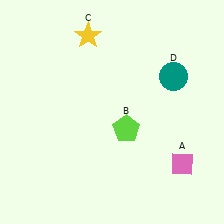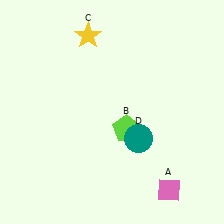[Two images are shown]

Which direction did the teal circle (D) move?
The teal circle (D) moved down.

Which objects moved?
The objects that moved are: the pink diamond (A), the teal circle (D).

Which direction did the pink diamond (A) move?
The pink diamond (A) moved down.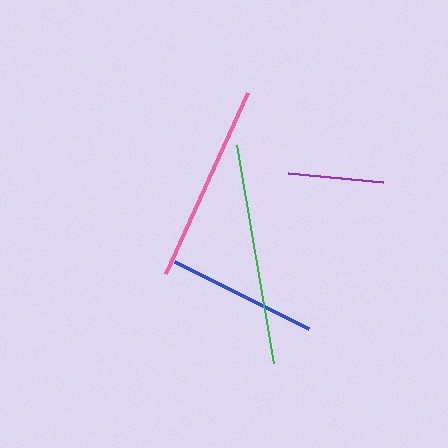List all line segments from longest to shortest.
From longest to shortest: green, pink, blue, purple.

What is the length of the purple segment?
The purple segment is approximately 95 pixels long.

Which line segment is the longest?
The green line is the longest at approximately 221 pixels.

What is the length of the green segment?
The green segment is approximately 221 pixels long.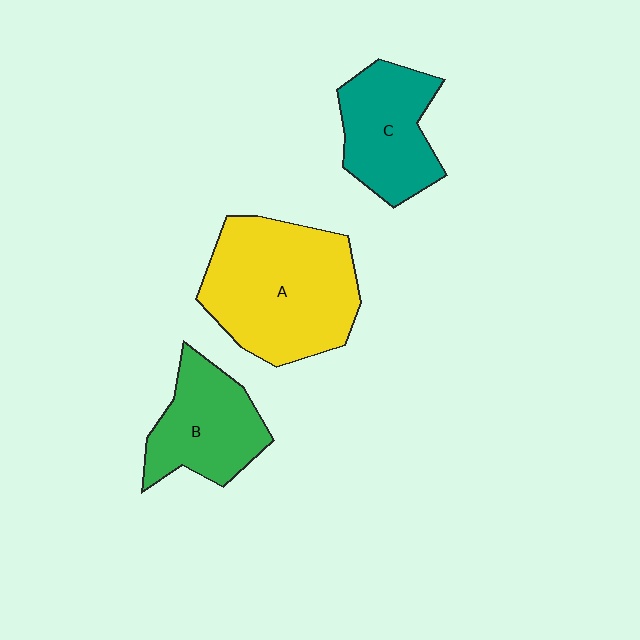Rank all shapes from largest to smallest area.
From largest to smallest: A (yellow), C (teal), B (green).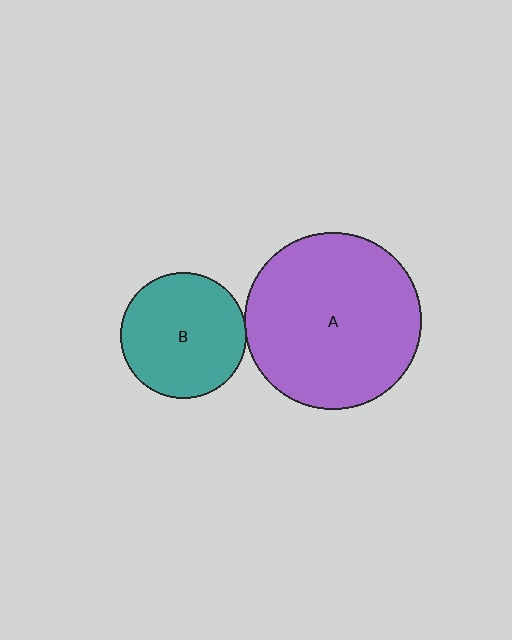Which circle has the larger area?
Circle A (purple).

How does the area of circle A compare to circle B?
Approximately 2.0 times.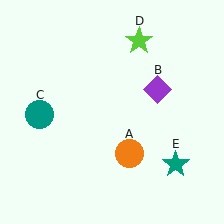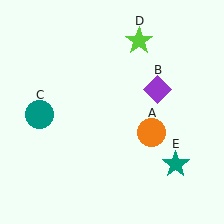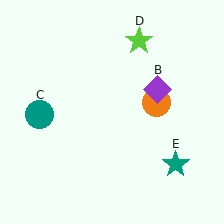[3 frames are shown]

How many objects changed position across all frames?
1 object changed position: orange circle (object A).